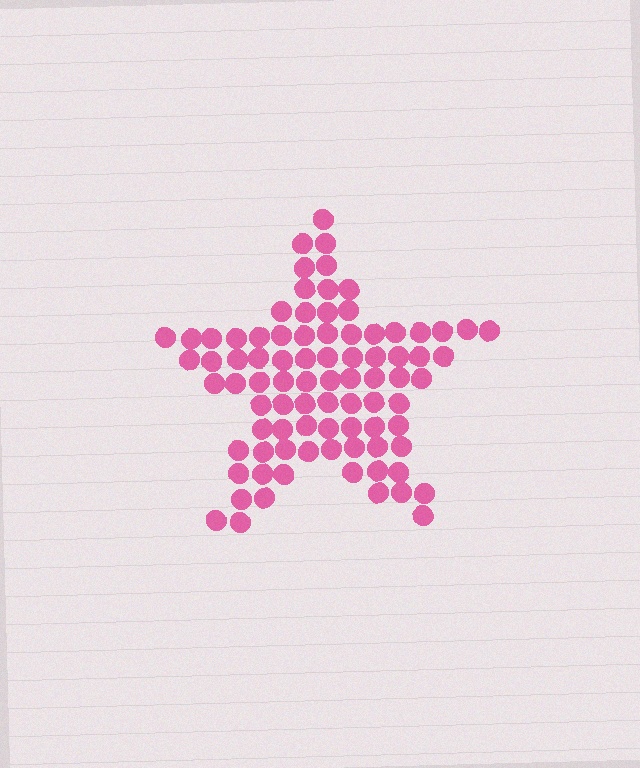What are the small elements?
The small elements are circles.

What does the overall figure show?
The overall figure shows a star.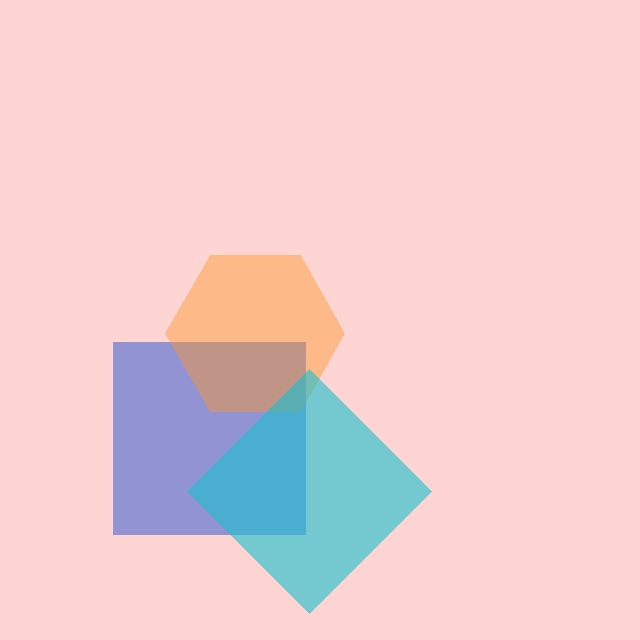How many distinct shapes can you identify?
There are 3 distinct shapes: a blue square, an orange hexagon, a cyan diamond.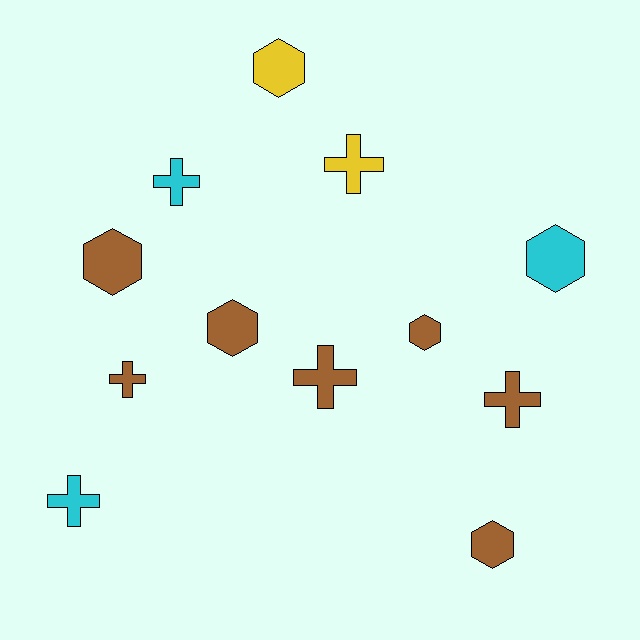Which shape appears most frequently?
Cross, with 6 objects.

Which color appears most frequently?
Brown, with 7 objects.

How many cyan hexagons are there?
There is 1 cyan hexagon.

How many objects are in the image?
There are 12 objects.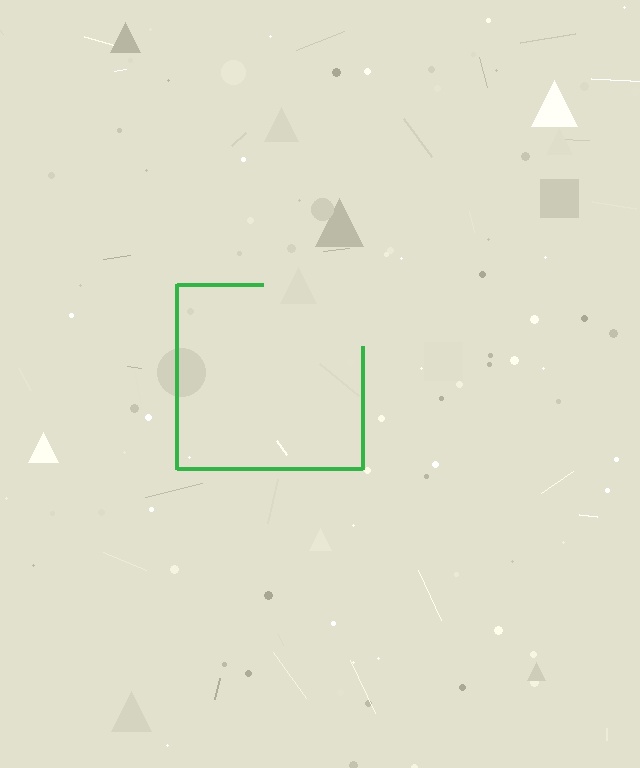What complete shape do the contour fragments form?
The contour fragments form a square.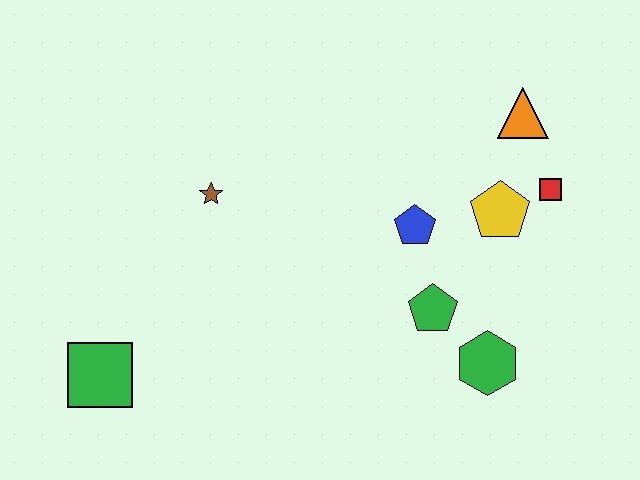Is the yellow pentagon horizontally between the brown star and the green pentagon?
No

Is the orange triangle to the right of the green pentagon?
Yes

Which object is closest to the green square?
The brown star is closest to the green square.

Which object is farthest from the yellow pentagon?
The green square is farthest from the yellow pentagon.